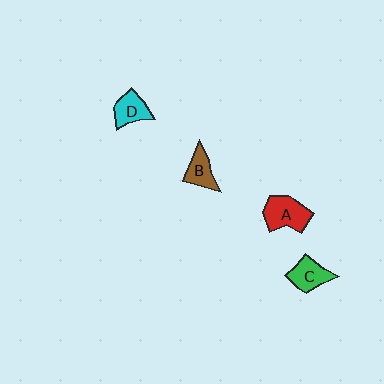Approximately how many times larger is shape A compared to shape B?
Approximately 1.5 times.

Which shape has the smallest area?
Shape B (brown).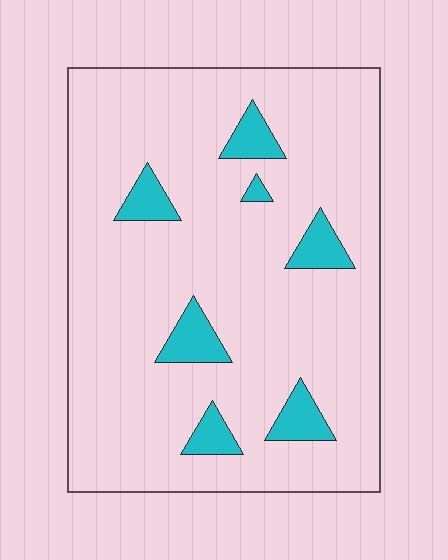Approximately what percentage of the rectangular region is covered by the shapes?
Approximately 10%.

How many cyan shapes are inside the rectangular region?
7.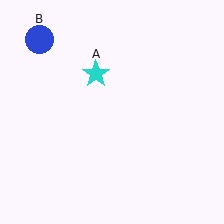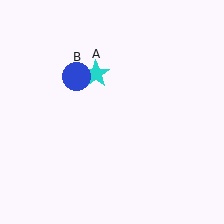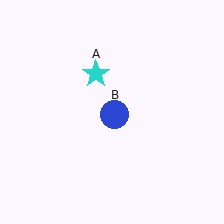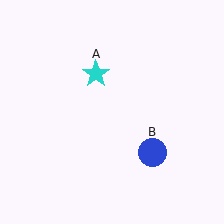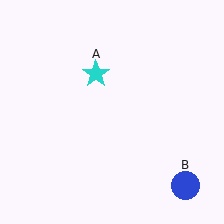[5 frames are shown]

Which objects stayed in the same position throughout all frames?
Cyan star (object A) remained stationary.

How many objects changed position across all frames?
1 object changed position: blue circle (object B).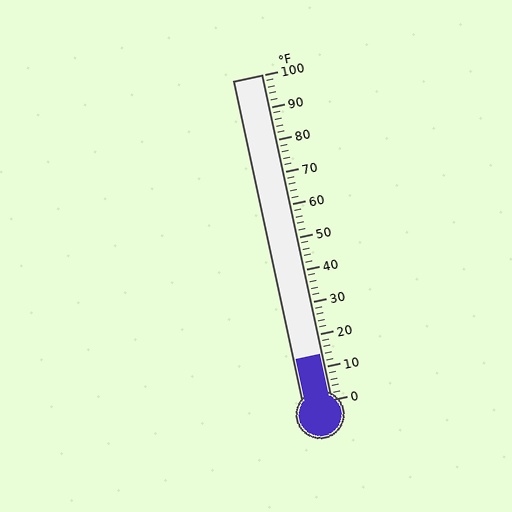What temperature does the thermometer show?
The thermometer shows approximately 14°F.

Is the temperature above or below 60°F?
The temperature is below 60°F.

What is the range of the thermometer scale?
The thermometer scale ranges from 0°F to 100°F.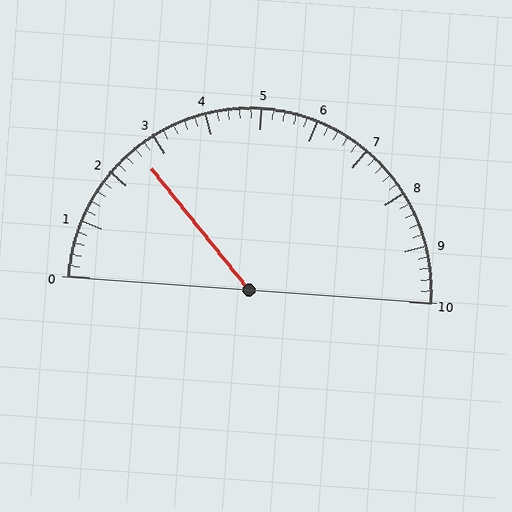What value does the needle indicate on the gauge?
The needle indicates approximately 2.6.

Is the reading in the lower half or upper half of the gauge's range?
The reading is in the lower half of the range (0 to 10).